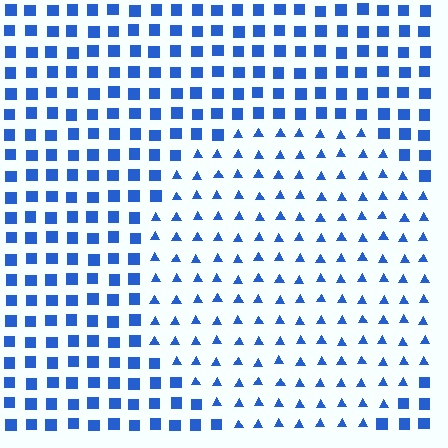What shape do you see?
I see a circle.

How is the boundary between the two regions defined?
The boundary is defined by a change in element shape: triangles inside vs. squares outside. All elements share the same color and spacing.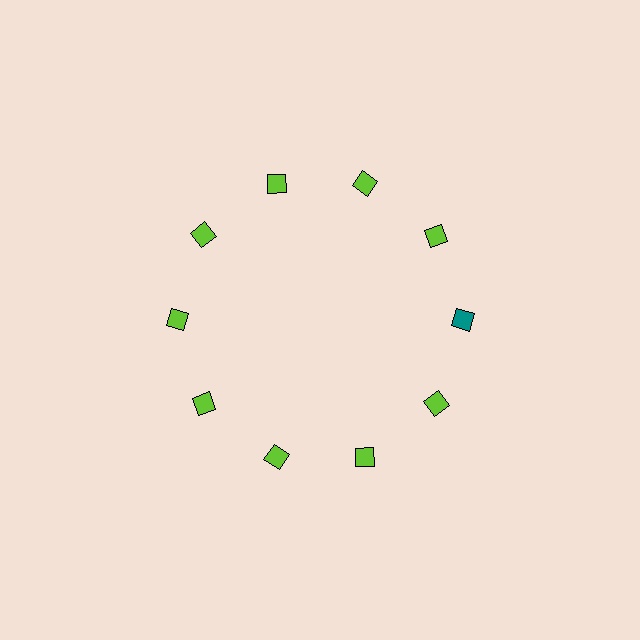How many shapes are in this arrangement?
There are 10 shapes arranged in a ring pattern.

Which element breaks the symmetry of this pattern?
The teal diamond at roughly the 3 o'clock position breaks the symmetry. All other shapes are lime diamonds.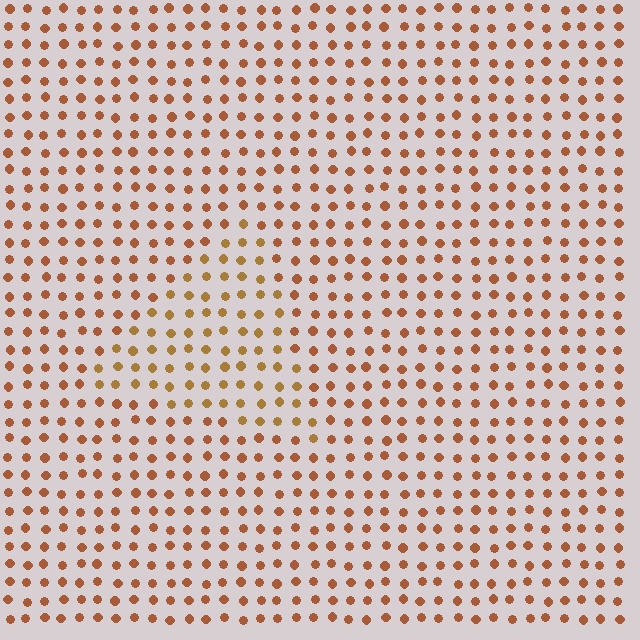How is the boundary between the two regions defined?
The boundary is defined purely by a slight shift in hue (about 19 degrees). Spacing, size, and orientation are identical on both sides.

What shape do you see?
I see a triangle.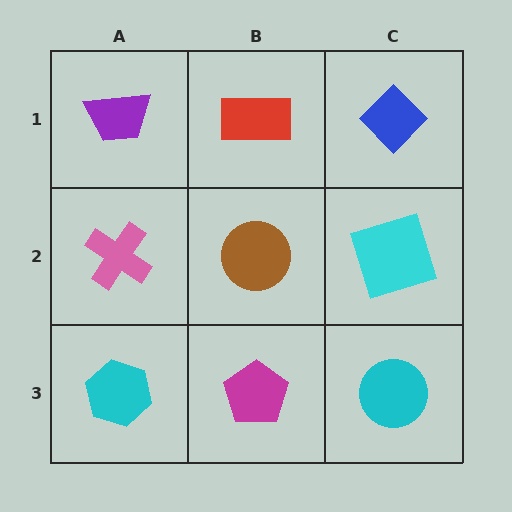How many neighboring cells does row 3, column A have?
2.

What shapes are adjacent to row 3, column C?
A cyan square (row 2, column C), a magenta pentagon (row 3, column B).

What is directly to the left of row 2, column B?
A pink cross.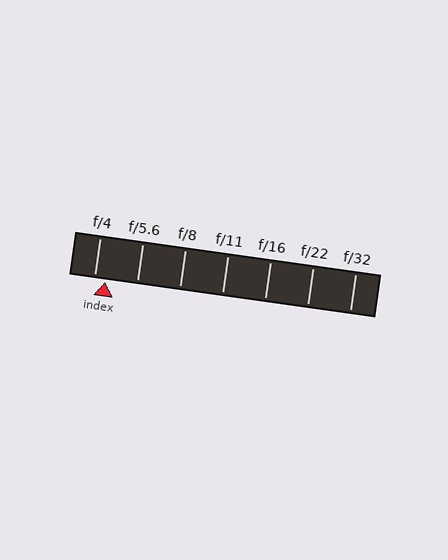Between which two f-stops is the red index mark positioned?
The index mark is between f/4 and f/5.6.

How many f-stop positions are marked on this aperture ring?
There are 7 f-stop positions marked.